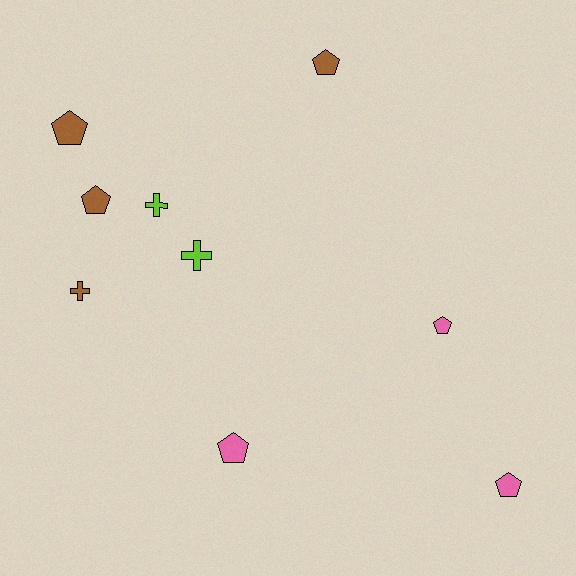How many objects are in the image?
There are 9 objects.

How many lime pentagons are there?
There are no lime pentagons.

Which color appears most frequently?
Brown, with 4 objects.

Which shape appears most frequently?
Pentagon, with 6 objects.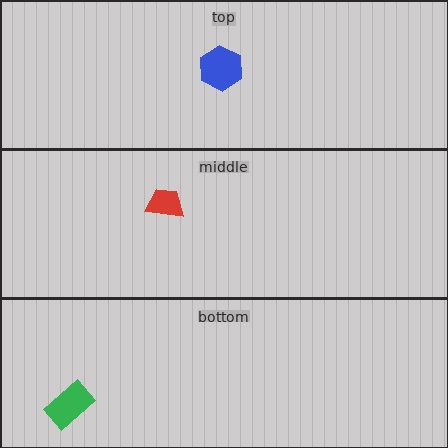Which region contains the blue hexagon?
The top region.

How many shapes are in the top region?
1.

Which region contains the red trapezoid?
The middle region.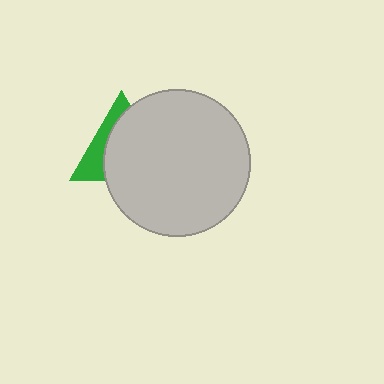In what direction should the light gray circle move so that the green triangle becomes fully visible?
The light gray circle should move right. That is the shortest direction to clear the overlap and leave the green triangle fully visible.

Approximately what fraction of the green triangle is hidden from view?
Roughly 67% of the green triangle is hidden behind the light gray circle.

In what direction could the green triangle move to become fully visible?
The green triangle could move left. That would shift it out from behind the light gray circle entirely.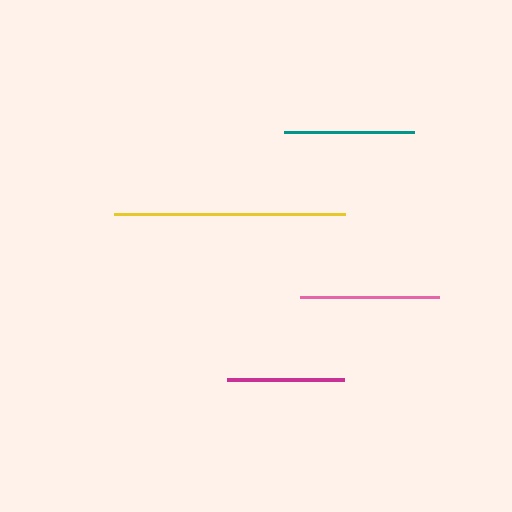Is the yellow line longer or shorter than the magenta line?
The yellow line is longer than the magenta line.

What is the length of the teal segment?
The teal segment is approximately 130 pixels long.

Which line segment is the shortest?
The magenta line is the shortest at approximately 118 pixels.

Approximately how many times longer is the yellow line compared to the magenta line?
The yellow line is approximately 2.0 times the length of the magenta line.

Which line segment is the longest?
The yellow line is the longest at approximately 231 pixels.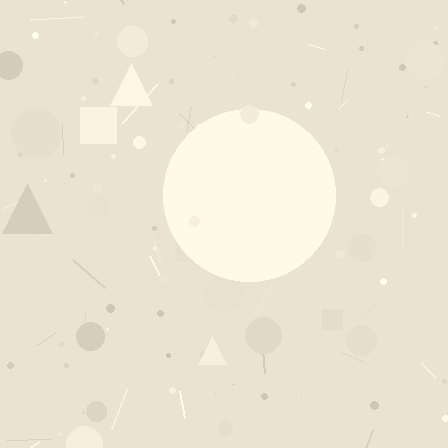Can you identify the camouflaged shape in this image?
The camouflaged shape is a circle.